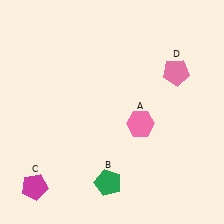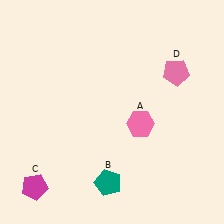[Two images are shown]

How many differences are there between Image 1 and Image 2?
There is 1 difference between the two images.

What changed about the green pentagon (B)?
In Image 1, B is green. In Image 2, it changed to teal.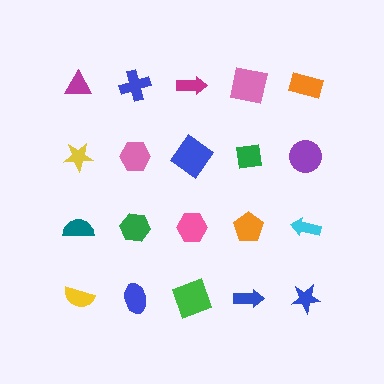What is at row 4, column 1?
A yellow semicircle.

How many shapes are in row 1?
5 shapes.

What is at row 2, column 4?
A green square.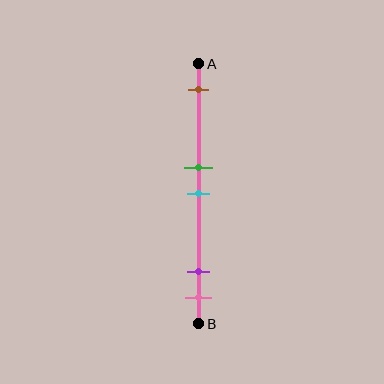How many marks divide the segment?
There are 5 marks dividing the segment.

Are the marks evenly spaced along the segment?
No, the marks are not evenly spaced.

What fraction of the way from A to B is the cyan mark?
The cyan mark is approximately 50% (0.5) of the way from A to B.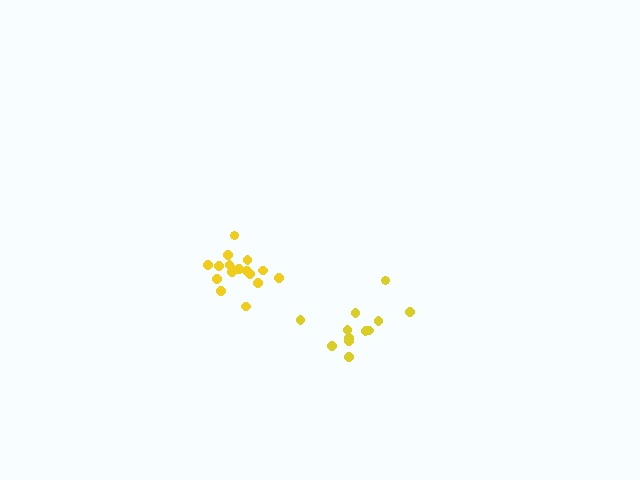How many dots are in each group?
Group 1: 12 dots, Group 2: 17 dots (29 total).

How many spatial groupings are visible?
There are 2 spatial groupings.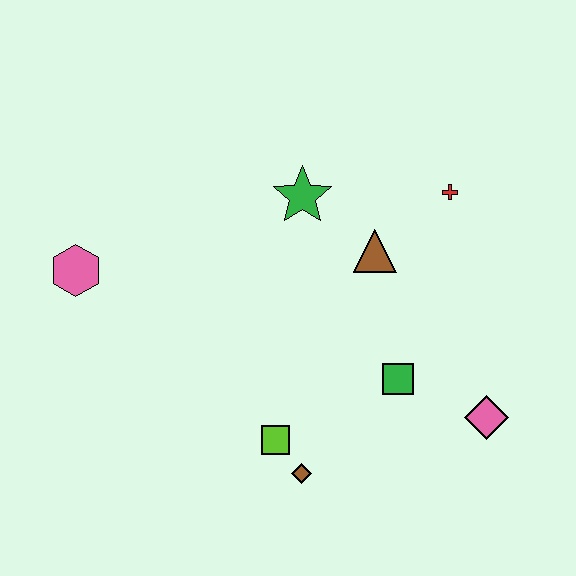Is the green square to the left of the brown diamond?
No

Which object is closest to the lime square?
The brown diamond is closest to the lime square.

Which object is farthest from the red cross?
The pink hexagon is farthest from the red cross.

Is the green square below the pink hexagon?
Yes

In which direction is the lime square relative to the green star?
The lime square is below the green star.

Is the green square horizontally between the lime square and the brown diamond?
No